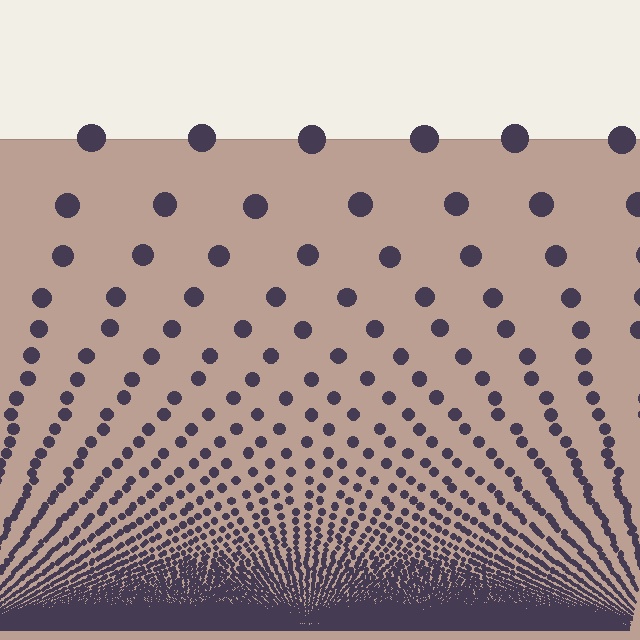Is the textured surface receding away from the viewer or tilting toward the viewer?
The surface appears to tilt toward the viewer. Texture elements get larger and sparser toward the top.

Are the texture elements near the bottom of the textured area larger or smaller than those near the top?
Smaller. The gradient is inverted — elements near the bottom are smaller and denser.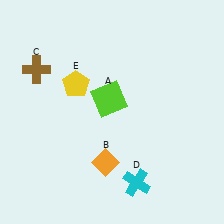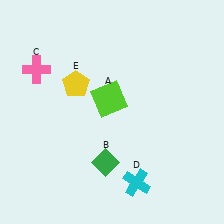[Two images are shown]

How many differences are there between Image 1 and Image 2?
There are 2 differences between the two images.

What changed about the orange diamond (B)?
In Image 1, B is orange. In Image 2, it changed to green.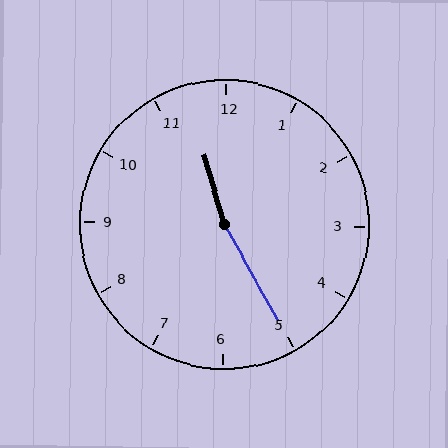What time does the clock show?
11:25.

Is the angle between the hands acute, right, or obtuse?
It is obtuse.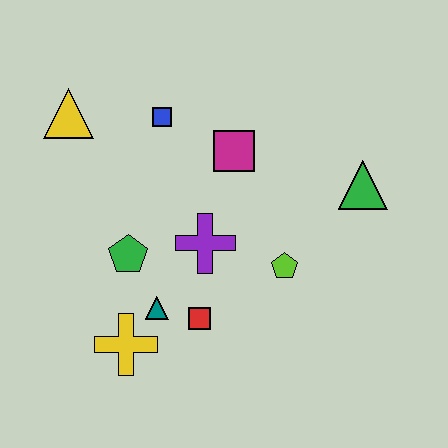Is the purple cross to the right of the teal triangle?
Yes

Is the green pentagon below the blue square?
Yes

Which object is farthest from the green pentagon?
The green triangle is farthest from the green pentagon.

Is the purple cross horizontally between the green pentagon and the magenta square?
Yes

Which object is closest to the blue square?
The magenta square is closest to the blue square.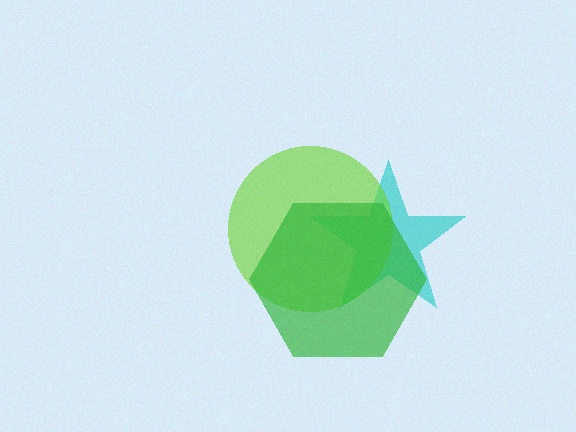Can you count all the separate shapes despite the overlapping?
Yes, there are 3 separate shapes.